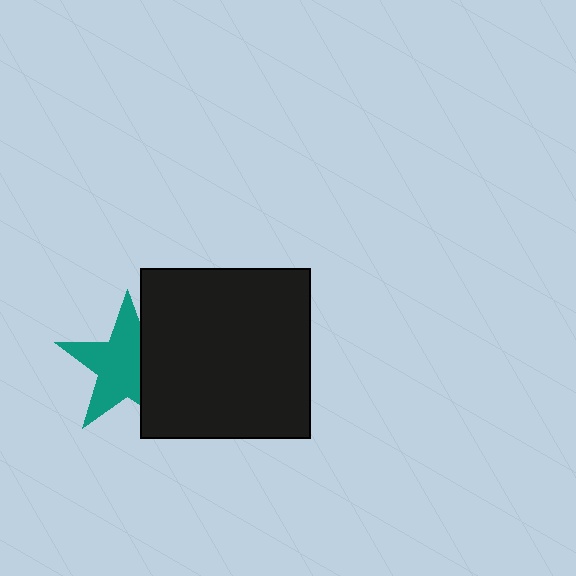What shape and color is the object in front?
The object in front is a black square.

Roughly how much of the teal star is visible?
Most of it is visible (roughly 65%).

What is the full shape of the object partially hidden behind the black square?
The partially hidden object is a teal star.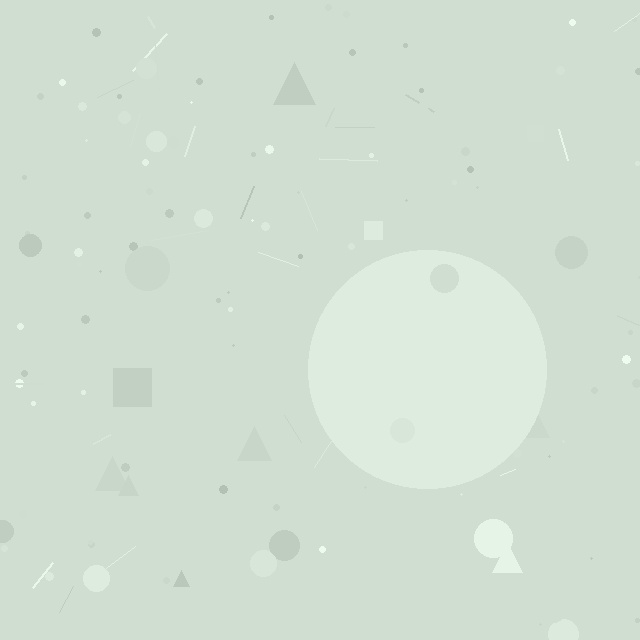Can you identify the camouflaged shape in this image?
The camouflaged shape is a circle.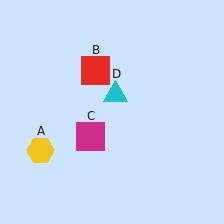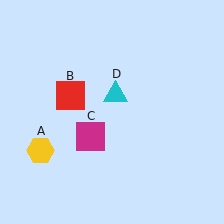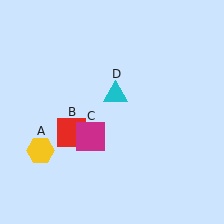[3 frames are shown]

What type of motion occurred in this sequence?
The red square (object B) rotated counterclockwise around the center of the scene.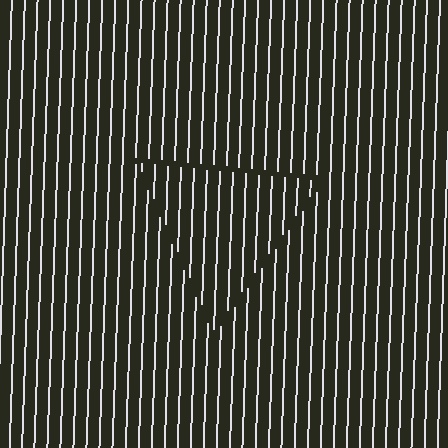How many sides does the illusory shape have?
3 sides — the line-ends trace a triangle.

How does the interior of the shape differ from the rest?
The interior of the shape contains the same grating, shifted by half a period — the contour is defined by the phase discontinuity where line-ends from the inner and outer gratings abut.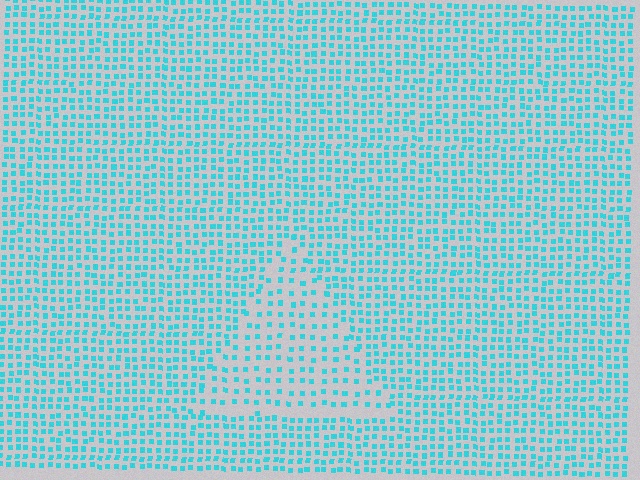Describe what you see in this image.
The image contains small cyan elements arranged at two different densities. A triangle-shaped region is visible where the elements are less densely packed than the surrounding area.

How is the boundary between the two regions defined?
The boundary is defined by a change in element density (approximately 1.8x ratio). All elements are the same color, size, and shape.